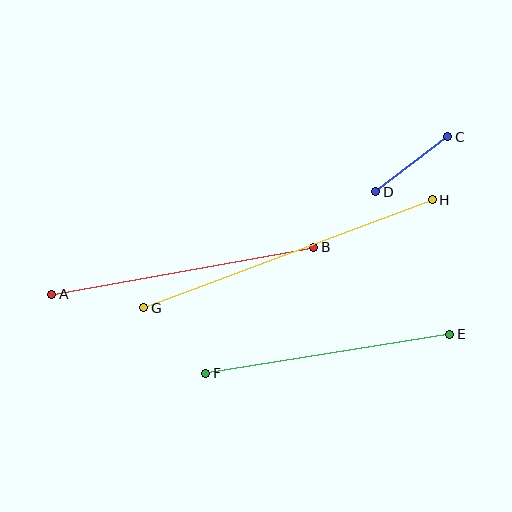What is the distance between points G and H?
The distance is approximately 308 pixels.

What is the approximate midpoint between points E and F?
The midpoint is at approximately (328, 354) pixels.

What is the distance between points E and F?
The distance is approximately 247 pixels.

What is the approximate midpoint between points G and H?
The midpoint is at approximately (288, 254) pixels.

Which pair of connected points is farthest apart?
Points G and H are farthest apart.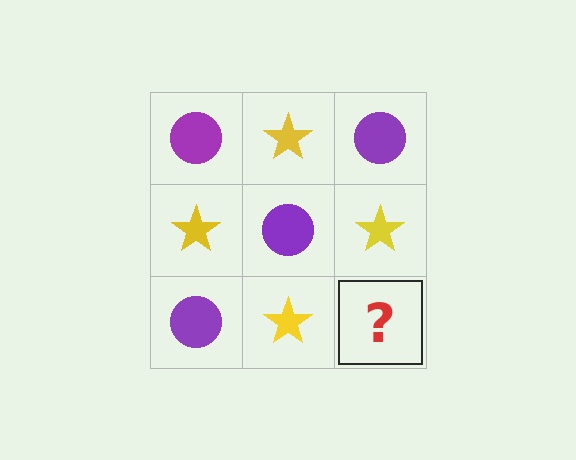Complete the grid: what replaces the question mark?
The question mark should be replaced with a purple circle.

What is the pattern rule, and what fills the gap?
The rule is that it alternates purple circle and yellow star in a checkerboard pattern. The gap should be filled with a purple circle.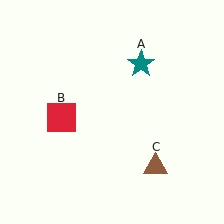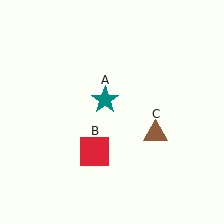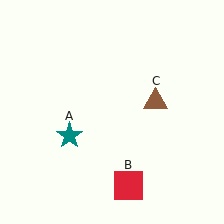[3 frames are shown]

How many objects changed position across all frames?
3 objects changed position: teal star (object A), red square (object B), brown triangle (object C).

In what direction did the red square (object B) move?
The red square (object B) moved down and to the right.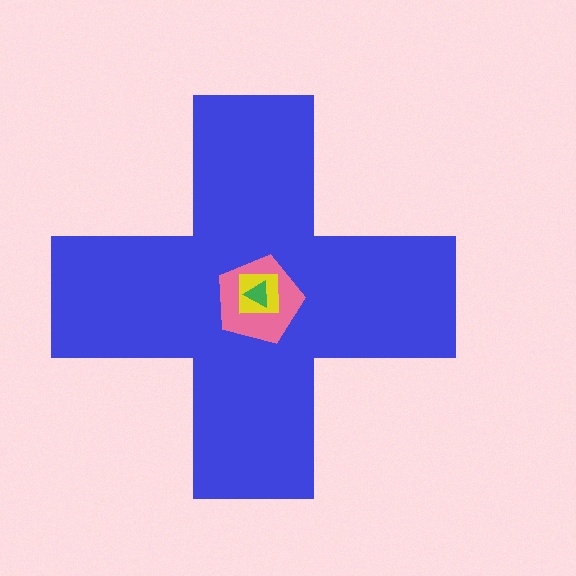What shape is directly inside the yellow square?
The green triangle.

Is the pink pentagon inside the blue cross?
Yes.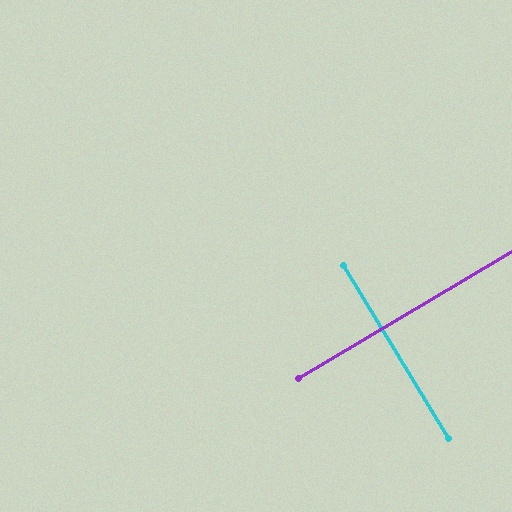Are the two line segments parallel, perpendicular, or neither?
Perpendicular — they meet at approximately 89°.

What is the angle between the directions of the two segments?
Approximately 89 degrees.